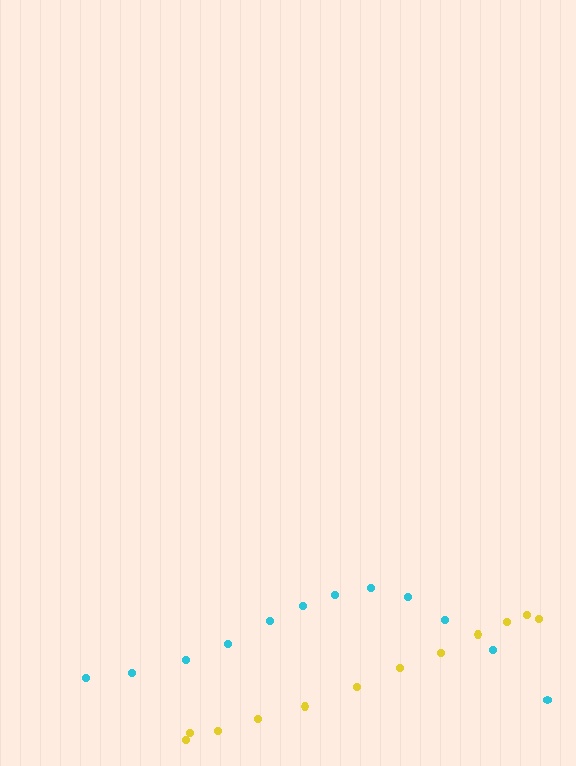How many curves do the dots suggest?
There are 2 distinct paths.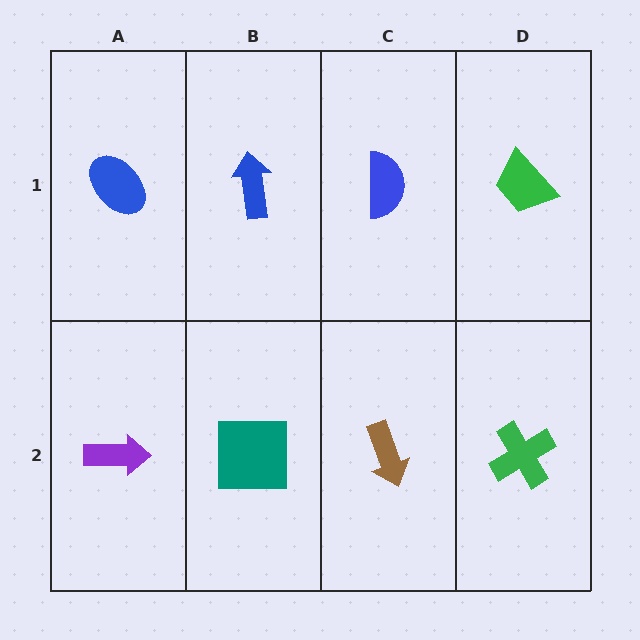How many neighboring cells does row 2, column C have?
3.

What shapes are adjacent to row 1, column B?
A teal square (row 2, column B), a blue ellipse (row 1, column A), a blue semicircle (row 1, column C).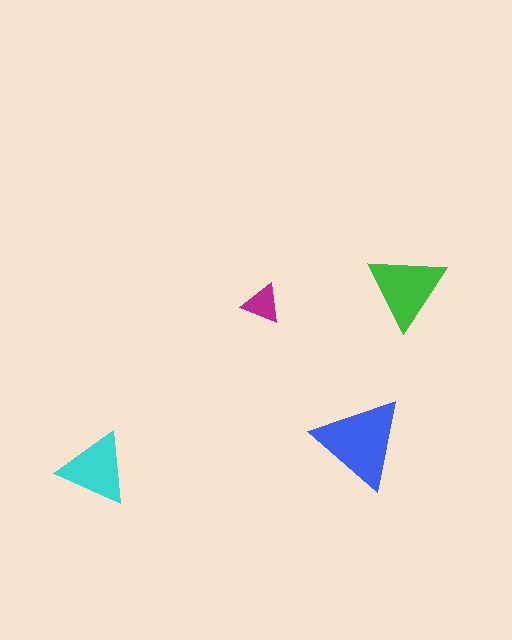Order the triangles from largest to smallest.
the blue one, the green one, the cyan one, the magenta one.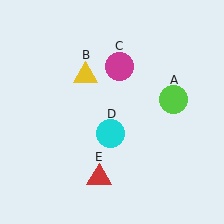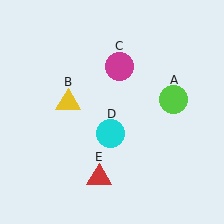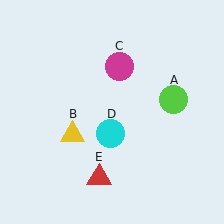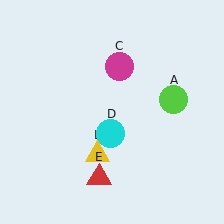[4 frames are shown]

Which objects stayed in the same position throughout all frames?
Lime circle (object A) and magenta circle (object C) and cyan circle (object D) and red triangle (object E) remained stationary.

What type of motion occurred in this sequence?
The yellow triangle (object B) rotated counterclockwise around the center of the scene.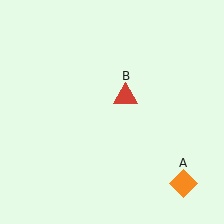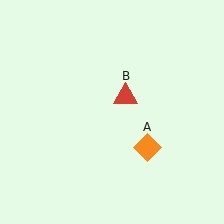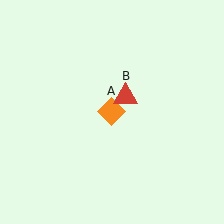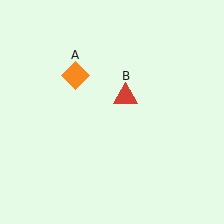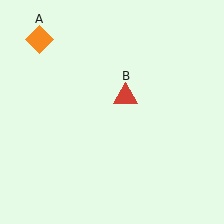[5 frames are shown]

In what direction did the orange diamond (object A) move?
The orange diamond (object A) moved up and to the left.